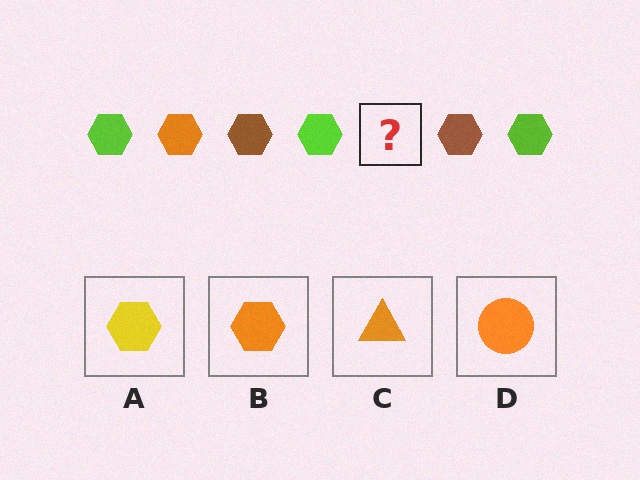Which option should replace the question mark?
Option B.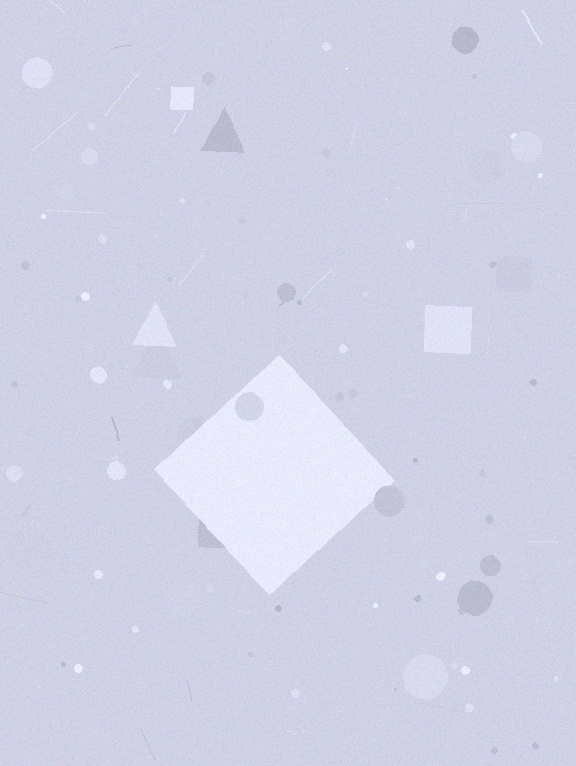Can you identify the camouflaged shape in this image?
The camouflaged shape is a diamond.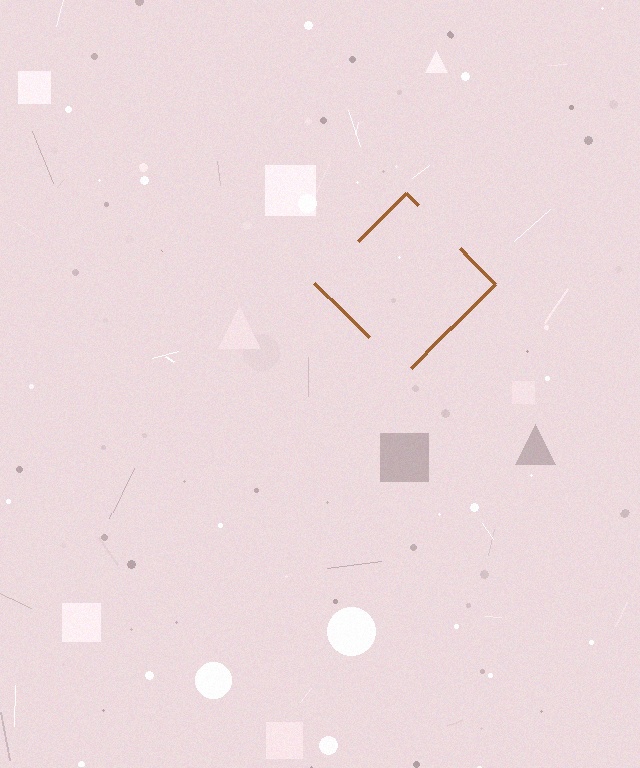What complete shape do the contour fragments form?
The contour fragments form a diamond.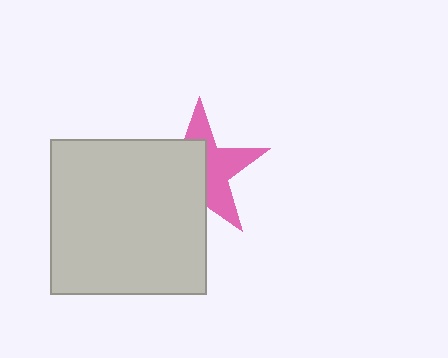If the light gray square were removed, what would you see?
You would see the complete pink star.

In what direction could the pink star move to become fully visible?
The pink star could move toward the upper-right. That would shift it out from behind the light gray square entirely.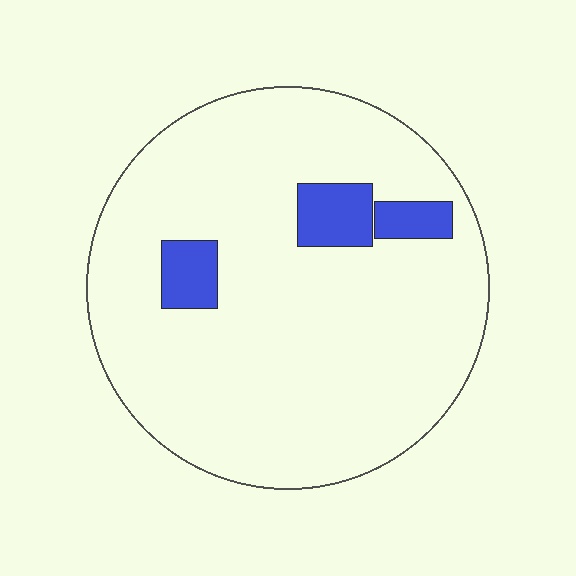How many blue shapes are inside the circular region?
3.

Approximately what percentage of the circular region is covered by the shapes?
Approximately 10%.